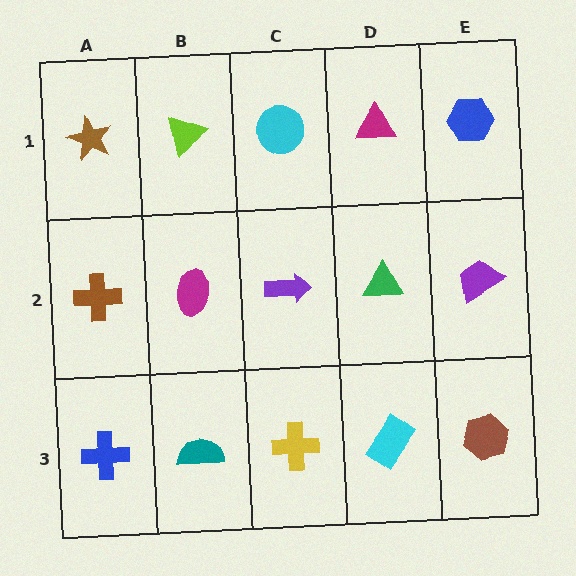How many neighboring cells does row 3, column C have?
3.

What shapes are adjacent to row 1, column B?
A magenta ellipse (row 2, column B), a brown star (row 1, column A), a cyan circle (row 1, column C).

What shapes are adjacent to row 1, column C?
A purple arrow (row 2, column C), a lime triangle (row 1, column B), a magenta triangle (row 1, column D).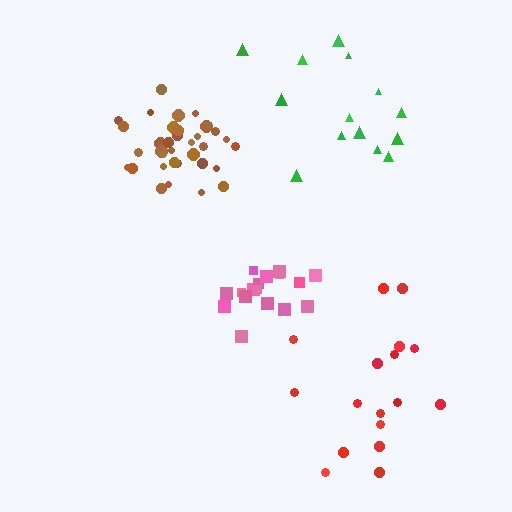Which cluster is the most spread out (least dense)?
Green.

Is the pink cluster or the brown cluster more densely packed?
Brown.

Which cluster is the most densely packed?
Brown.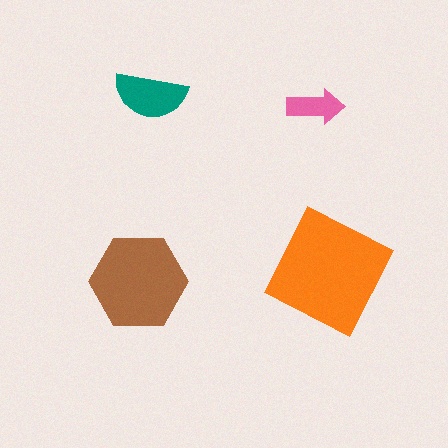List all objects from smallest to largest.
The pink arrow, the teal semicircle, the brown hexagon, the orange square.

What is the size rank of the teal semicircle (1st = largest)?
3rd.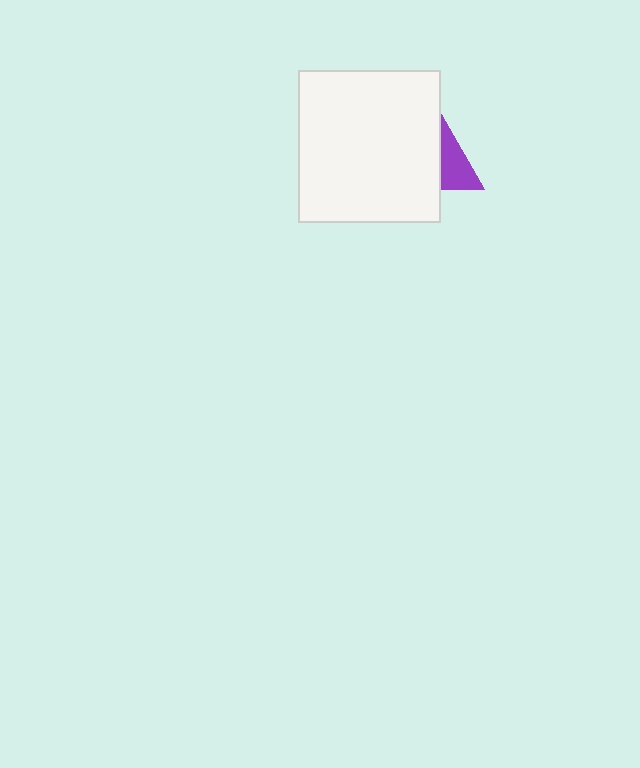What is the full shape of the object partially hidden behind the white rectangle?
The partially hidden object is a purple triangle.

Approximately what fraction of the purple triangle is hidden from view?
Roughly 59% of the purple triangle is hidden behind the white rectangle.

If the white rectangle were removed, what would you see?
You would see the complete purple triangle.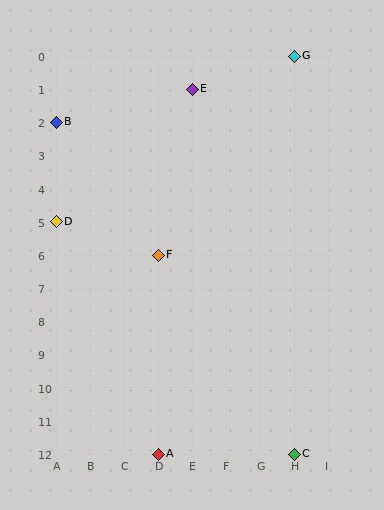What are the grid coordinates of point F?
Point F is at grid coordinates (D, 6).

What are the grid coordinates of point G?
Point G is at grid coordinates (H, 0).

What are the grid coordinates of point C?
Point C is at grid coordinates (H, 12).